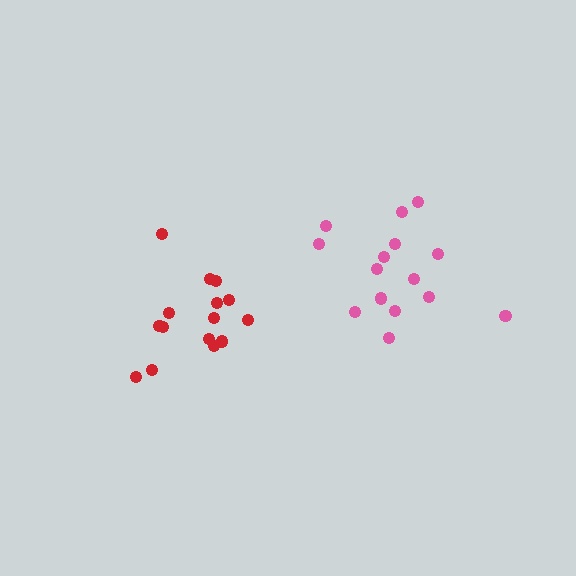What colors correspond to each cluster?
The clusters are colored: pink, red.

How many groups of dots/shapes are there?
There are 2 groups.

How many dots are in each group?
Group 1: 15 dots, Group 2: 15 dots (30 total).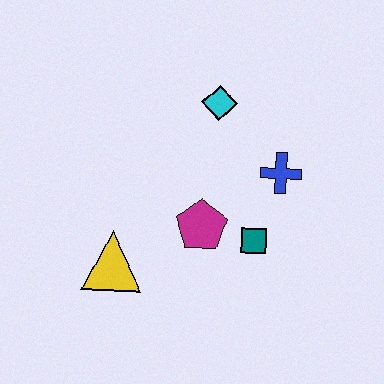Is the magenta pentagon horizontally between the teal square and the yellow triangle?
Yes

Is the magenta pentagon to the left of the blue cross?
Yes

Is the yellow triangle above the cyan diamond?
No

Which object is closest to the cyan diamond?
The blue cross is closest to the cyan diamond.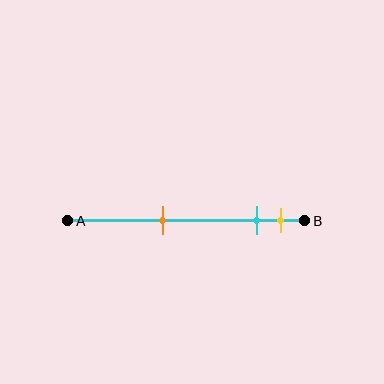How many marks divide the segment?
There are 3 marks dividing the segment.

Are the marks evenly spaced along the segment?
No, the marks are not evenly spaced.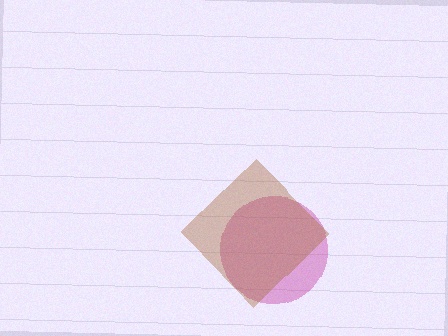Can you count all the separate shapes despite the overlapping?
Yes, there are 2 separate shapes.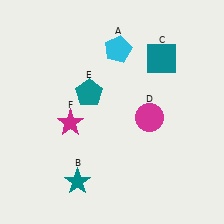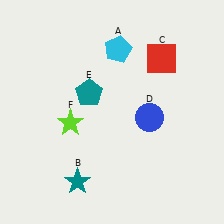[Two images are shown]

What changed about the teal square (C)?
In Image 1, C is teal. In Image 2, it changed to red.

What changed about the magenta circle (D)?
In Image 1, D is magenta. In Image 2, it changed to blue.